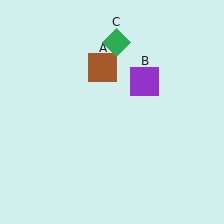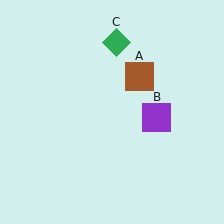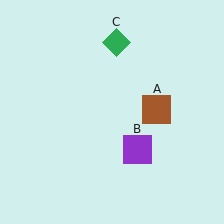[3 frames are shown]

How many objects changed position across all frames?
2 objects changed position: brown square (object A), purple square (object B).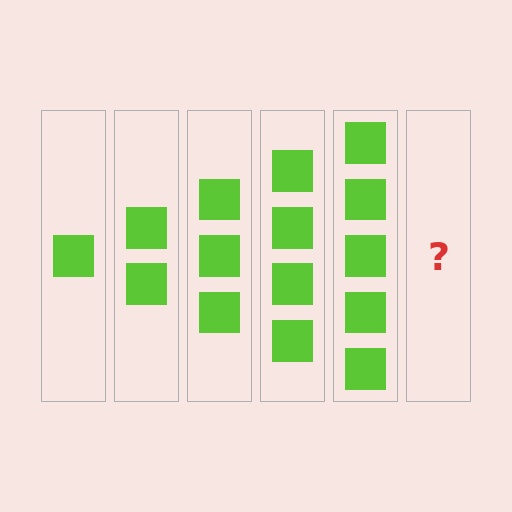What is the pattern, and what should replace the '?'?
The pattern is that each step adds one more square. The '?' should be 6 squares.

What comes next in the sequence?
The next element should be 6 squares.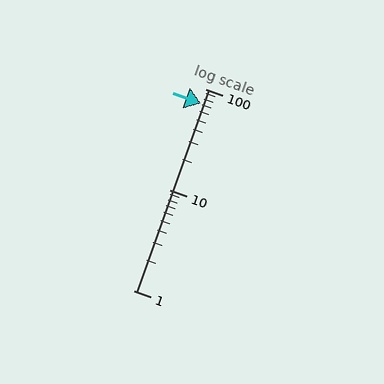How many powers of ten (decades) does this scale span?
The scale spans 2 decades, from 1 to 100.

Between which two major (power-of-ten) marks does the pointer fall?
The pointer is between 10 and 100.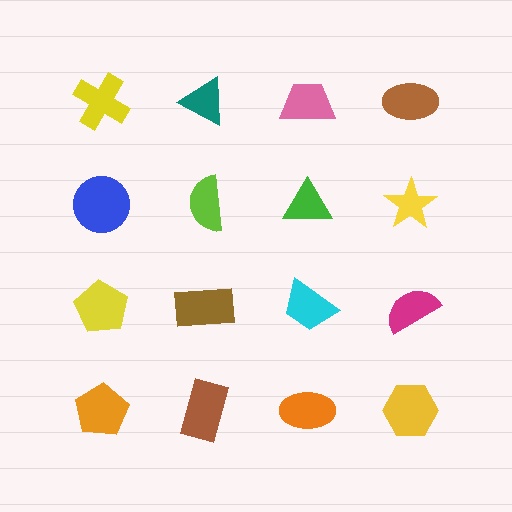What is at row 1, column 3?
A pink trapezoid.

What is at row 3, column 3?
A cyan trapezoid.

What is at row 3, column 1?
A yellow pentagon.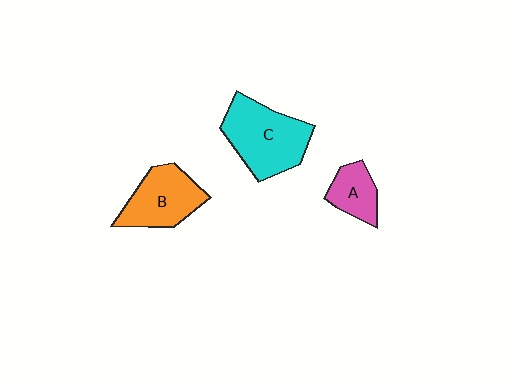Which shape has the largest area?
Shape C (cyan).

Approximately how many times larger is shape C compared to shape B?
Approximately 1.3 times.